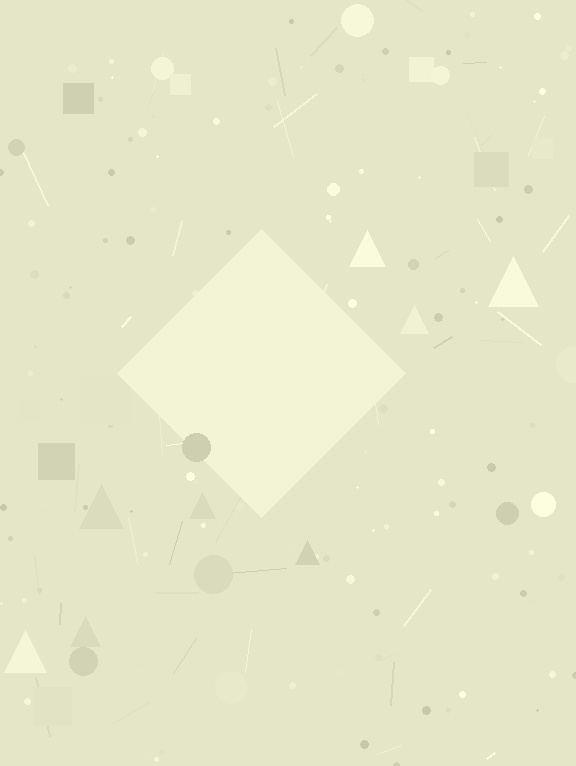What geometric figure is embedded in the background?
A diamond is embedded in the background.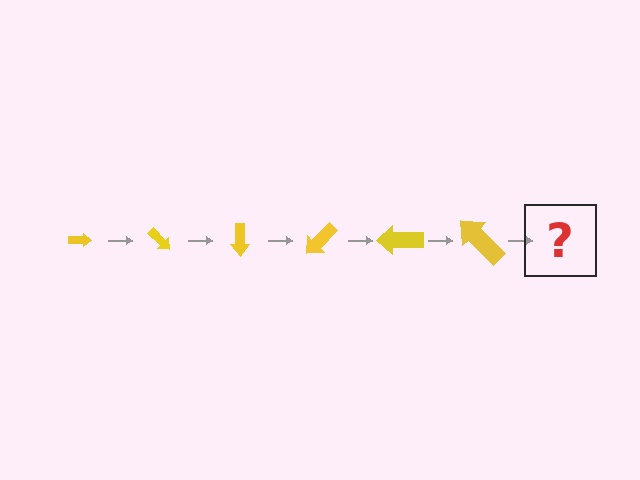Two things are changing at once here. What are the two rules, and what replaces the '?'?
The two rules are that the arrow grows larger each step and it rotates 45 degrees each step. The '?' should be an arrow, larger than the previous one and rotated 270 degrees from the start.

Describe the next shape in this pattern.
It should be an arrow, larger than the previous one and rotated 270 degrees from the start.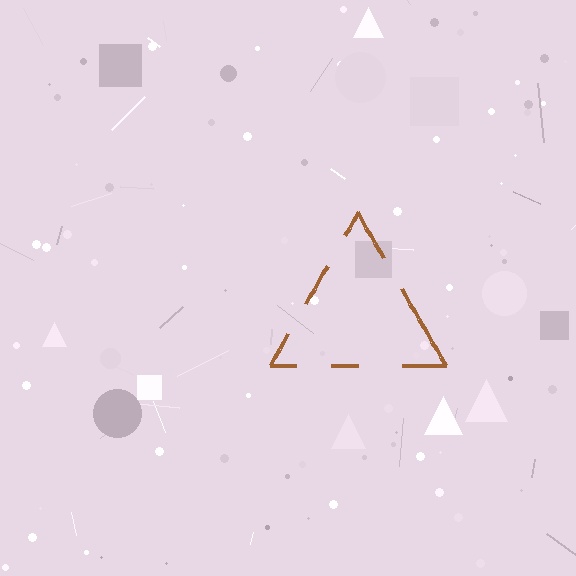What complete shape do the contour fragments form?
The contour fragments form a triangle.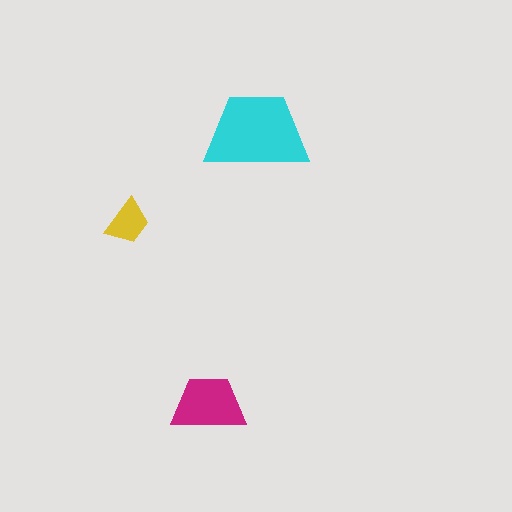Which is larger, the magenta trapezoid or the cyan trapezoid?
The cyan one.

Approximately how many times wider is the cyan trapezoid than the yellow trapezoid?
About 2.5 times wider.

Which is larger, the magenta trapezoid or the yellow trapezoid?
The magenta one.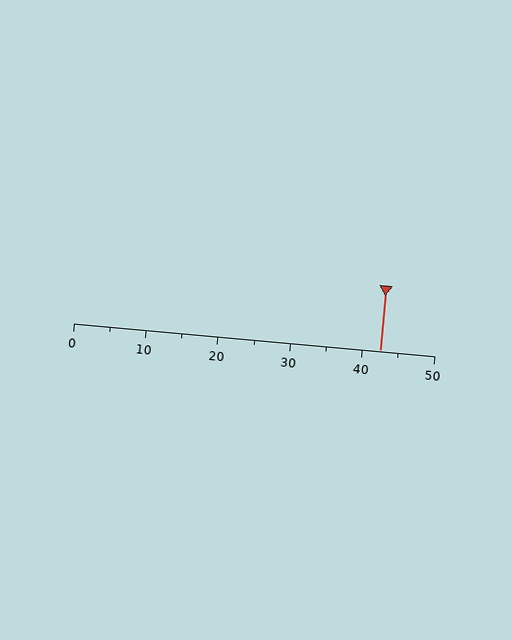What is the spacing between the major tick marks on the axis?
The major ticks are spaced 10 apart.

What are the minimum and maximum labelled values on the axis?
The axis runs from 0 to 50.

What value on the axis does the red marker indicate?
The marker indicates approximately 42.5.